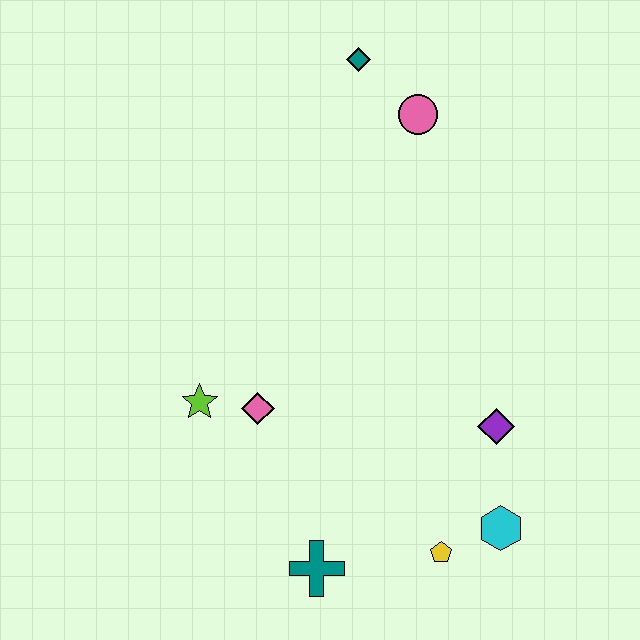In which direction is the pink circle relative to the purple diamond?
The pink circle is above the purple diamond.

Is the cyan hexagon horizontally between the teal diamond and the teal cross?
No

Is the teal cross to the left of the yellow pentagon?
Yes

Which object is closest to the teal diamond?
The pink circle is closest to the teal diamond.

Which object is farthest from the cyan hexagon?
The teal diamond is farthest from the cyan hexagon.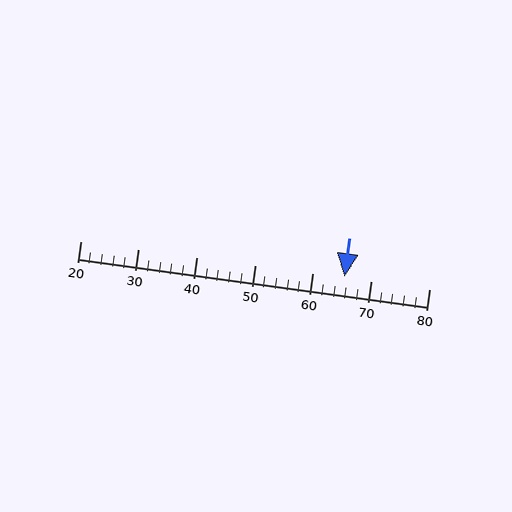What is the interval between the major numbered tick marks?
The major tick marks are spaced 10 units apart.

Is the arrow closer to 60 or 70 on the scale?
The arrow is closer to 70.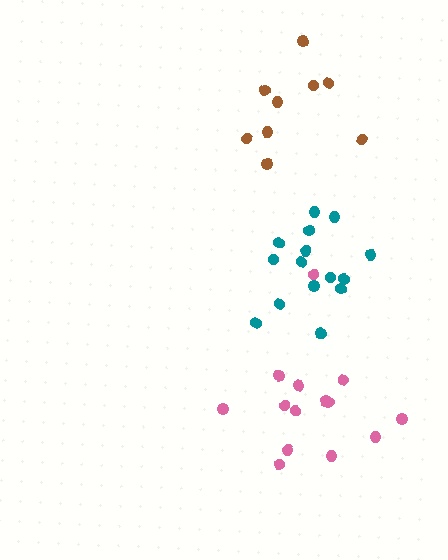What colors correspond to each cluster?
The clusters are colored: brown, teal, pink.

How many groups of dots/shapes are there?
There are 3 groups.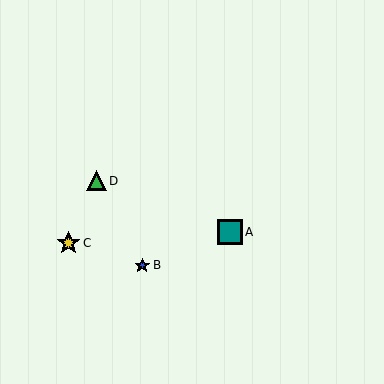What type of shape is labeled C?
Shape C is a yellow star.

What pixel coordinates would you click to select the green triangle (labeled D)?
Click at (97, 181) to select the green triangle D.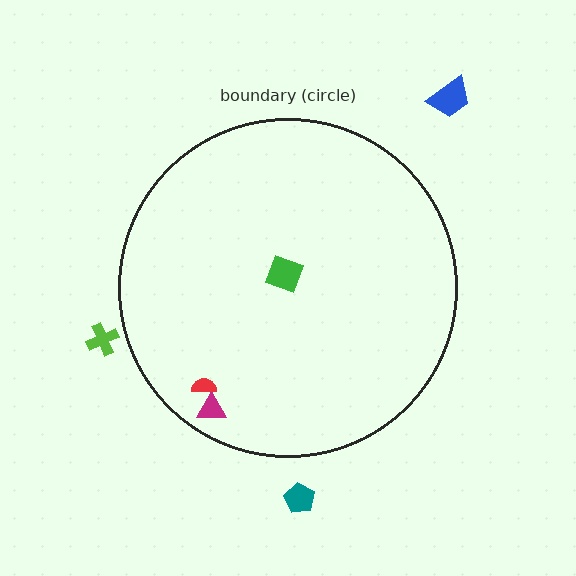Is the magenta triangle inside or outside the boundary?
Inside.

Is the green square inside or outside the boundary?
Inside.